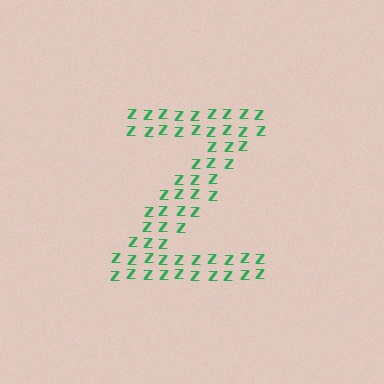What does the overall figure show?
The overall figure shows the letter Z.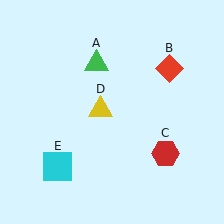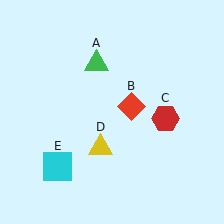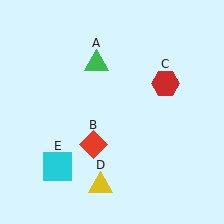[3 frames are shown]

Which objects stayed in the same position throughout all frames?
Green triangle (object A) and cyan square (object E) remained stationary.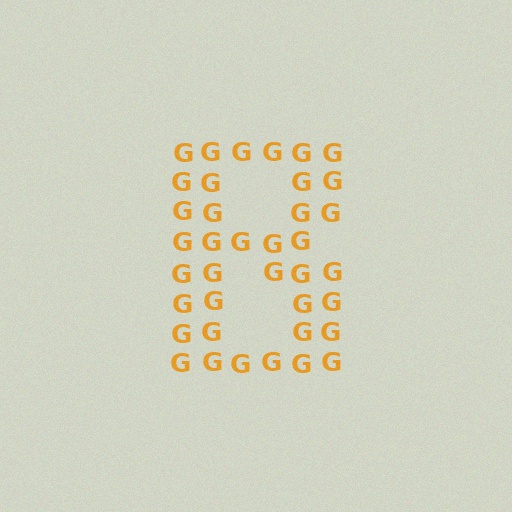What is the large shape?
The large shape is the letter B.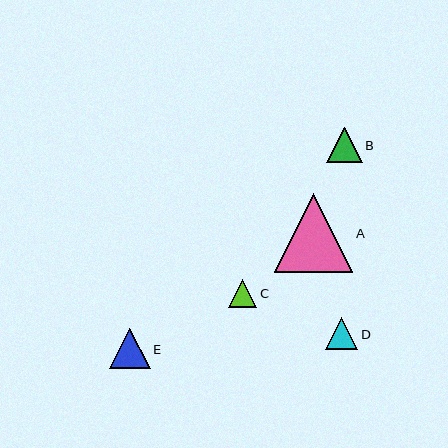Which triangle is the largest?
Triangle A is the largest with a size of approximately 78 pixels.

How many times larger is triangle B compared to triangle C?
Triangle B is approximately 1.3 times the size of triangle C.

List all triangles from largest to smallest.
From largest to smallest: A, E, B, D, C.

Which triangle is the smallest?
Triangle C is the smallest with a size of approximately 28 pixels.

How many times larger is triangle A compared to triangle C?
Triangle A is approximately 2.8 times the size of triangle C.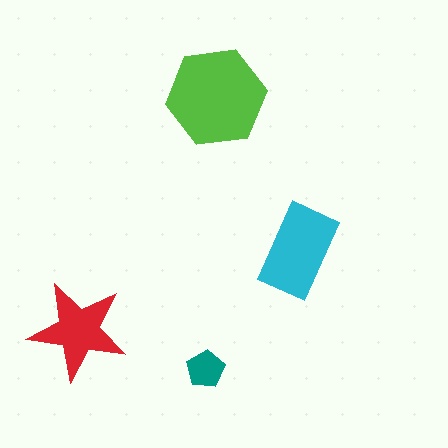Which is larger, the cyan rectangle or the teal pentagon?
The cyan rectangle.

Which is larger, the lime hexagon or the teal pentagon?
The lime hexagon.